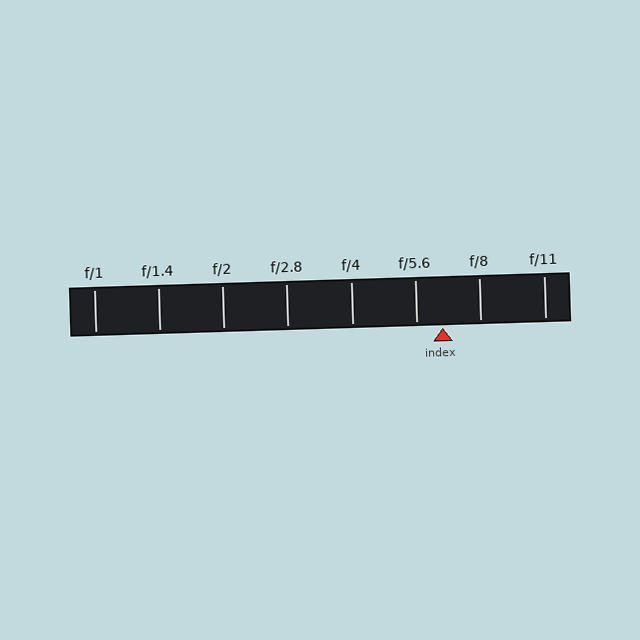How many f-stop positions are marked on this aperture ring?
There are 8 f-stop positions marked.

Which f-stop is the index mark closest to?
The index mark is closest to f/5.6.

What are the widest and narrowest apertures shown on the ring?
The widest aperture shown is f/1 and the narrowest is f/11.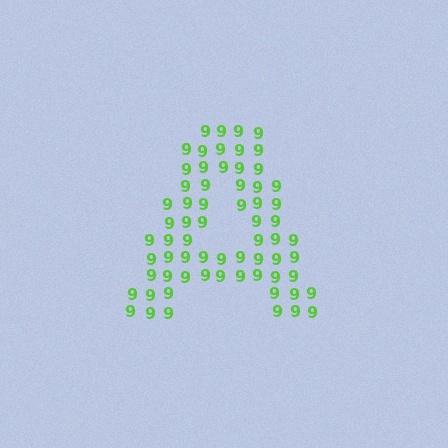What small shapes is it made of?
It is made of small digit 9's.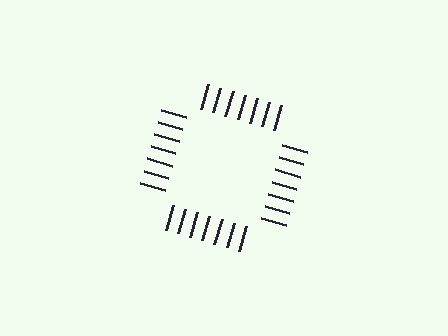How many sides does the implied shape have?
4 sides — the line-ends trace a square.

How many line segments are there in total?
28 — 7 along each of the 4 edges.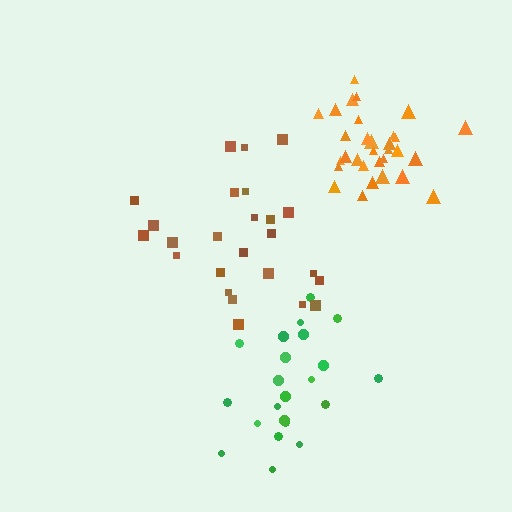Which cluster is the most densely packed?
Orange.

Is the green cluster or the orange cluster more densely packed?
Orange.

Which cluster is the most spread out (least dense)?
Brown.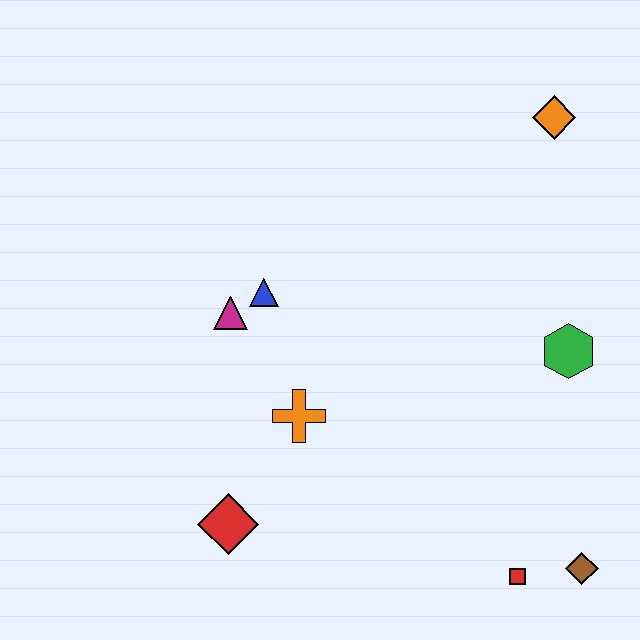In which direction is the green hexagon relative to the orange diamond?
The green hexagon is below the orange diamond.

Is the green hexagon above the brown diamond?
Yes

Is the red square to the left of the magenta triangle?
No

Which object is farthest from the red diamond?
The orange diamond is farthest from the red diamond.